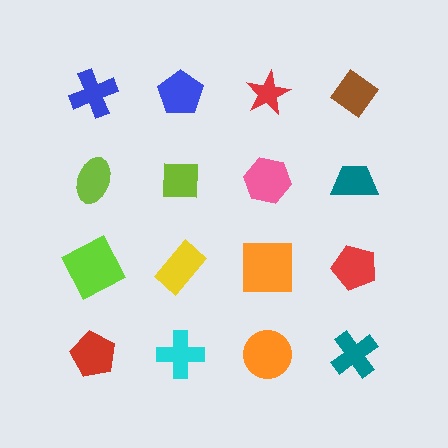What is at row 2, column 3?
A pink hexagon.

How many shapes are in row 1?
4 shapes.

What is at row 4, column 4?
A teal cross.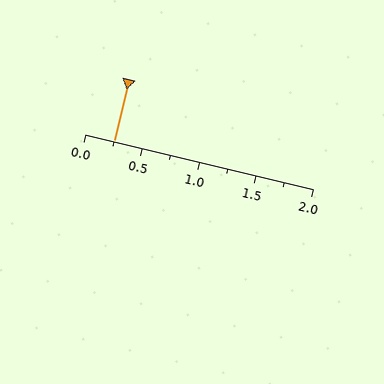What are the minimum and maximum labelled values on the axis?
The axis runs from 0.0 to 2.0.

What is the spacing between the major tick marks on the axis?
The major ticks are spaced 0.5 apart.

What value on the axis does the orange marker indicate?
The marker indicates approximately 0.25.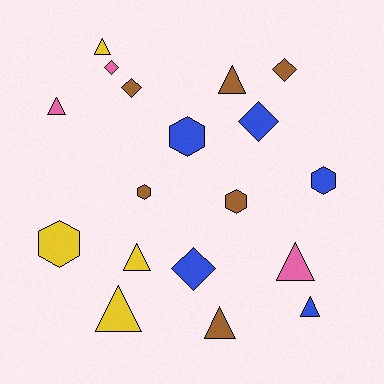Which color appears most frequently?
Brown, with 6 objects.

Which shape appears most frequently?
Triangle, with 8 objects.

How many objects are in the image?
There are 18 objects.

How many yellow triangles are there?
There are 3 yellow triangles.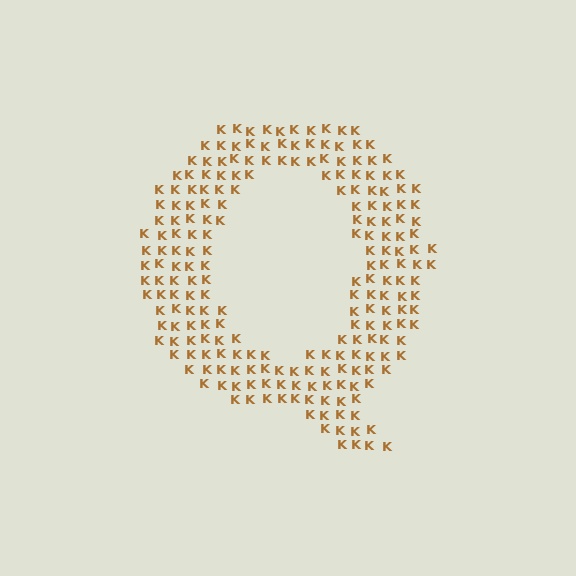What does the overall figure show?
The overall figure shows the letter Q.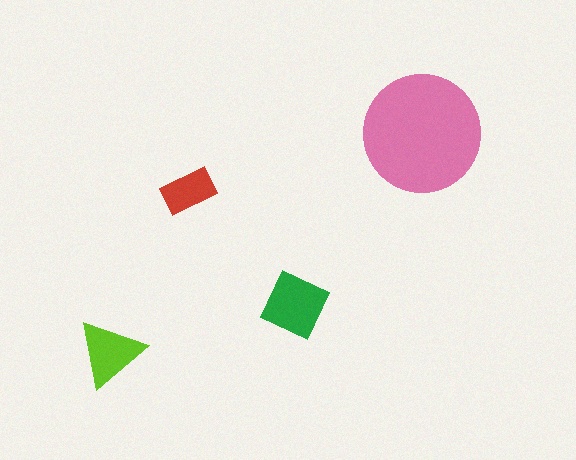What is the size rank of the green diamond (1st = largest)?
2nd.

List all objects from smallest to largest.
The red rectangle, the lime triangle, the green diamond, the pink circle.